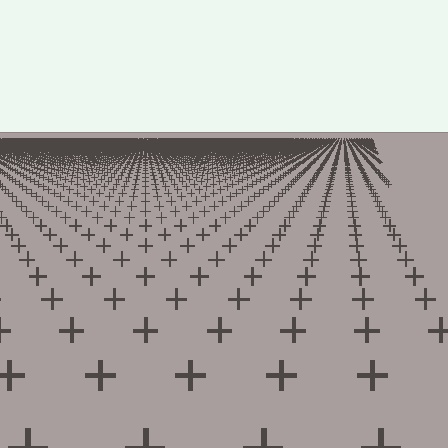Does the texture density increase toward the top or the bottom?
Density increases toward the top.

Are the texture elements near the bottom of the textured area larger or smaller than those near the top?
Larger. Near the bottom, elements are closer to the viewer and appear at a bigger on-screen size.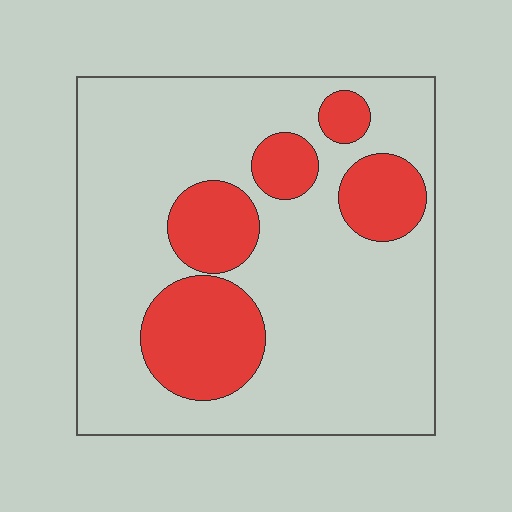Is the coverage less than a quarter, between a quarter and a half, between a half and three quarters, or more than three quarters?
Less than a quarter.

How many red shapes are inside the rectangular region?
5.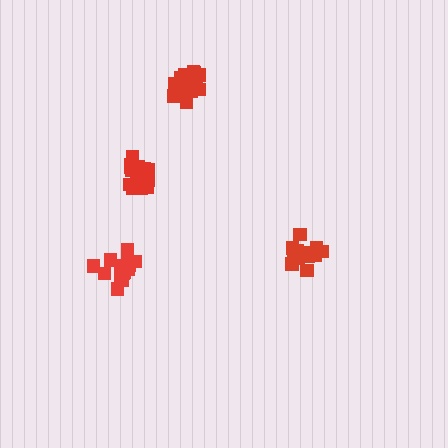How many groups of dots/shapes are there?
There are 4 groups.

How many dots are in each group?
Group 1: 16 dots, Group 2: 17 dots, Group 3: 16 dots, Group 4: 15 dots (64 total).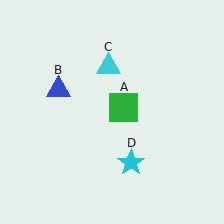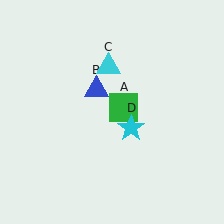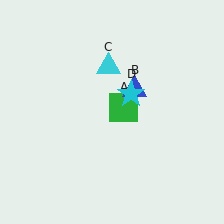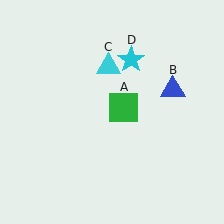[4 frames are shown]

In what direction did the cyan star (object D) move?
The cyan star (object D) moved up.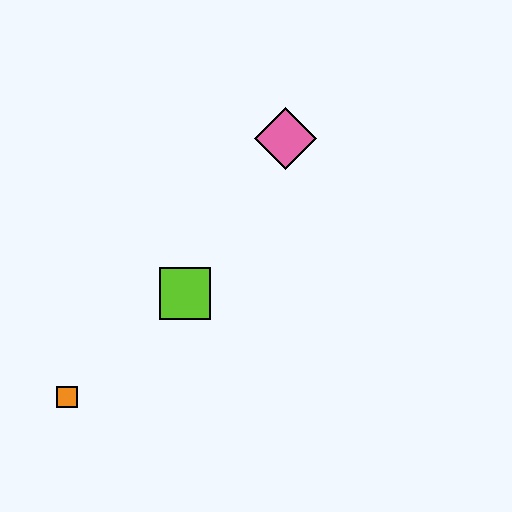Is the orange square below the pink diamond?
Yes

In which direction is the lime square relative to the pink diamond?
The lime square is below the pink diamond.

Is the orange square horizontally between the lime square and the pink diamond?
No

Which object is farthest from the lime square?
The pink diamond is farthest from the lime square.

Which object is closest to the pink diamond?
The lime square is closest to the pink diamond.